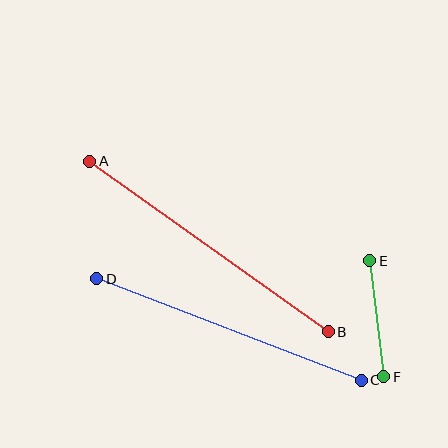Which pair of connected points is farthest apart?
Points A and B are farthest apart.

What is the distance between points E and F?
The distance is approximately 117 pixels.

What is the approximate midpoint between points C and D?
The midpoint is at approximately (229, 330) pixels.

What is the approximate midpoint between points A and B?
The midpoint is at approximately (209, 247) pixels.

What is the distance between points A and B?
The distance is approximately 293 pixels.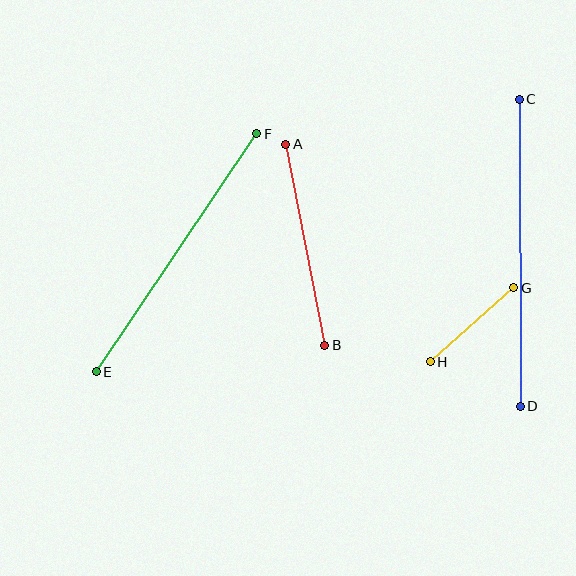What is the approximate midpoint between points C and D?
The midpoint is at approximately (520, 253) pixels.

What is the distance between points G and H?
The distance is approximately 112 pixels.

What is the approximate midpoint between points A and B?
The midpoint is at approximately (305, 245) pixels.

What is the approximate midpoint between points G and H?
The midpoint is at approximately (472, 325) pixels.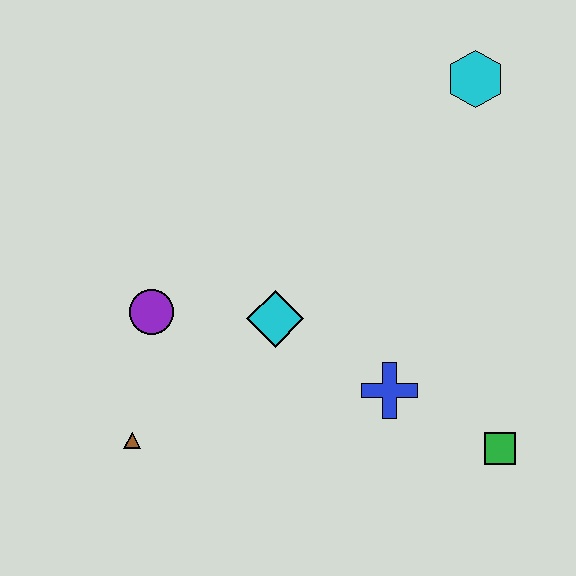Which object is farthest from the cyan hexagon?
The brown triangle is farthest from the cyan hexagon.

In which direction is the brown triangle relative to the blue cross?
The brown triangle is to the left of the blue cross.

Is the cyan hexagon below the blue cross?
No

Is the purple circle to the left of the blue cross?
Yes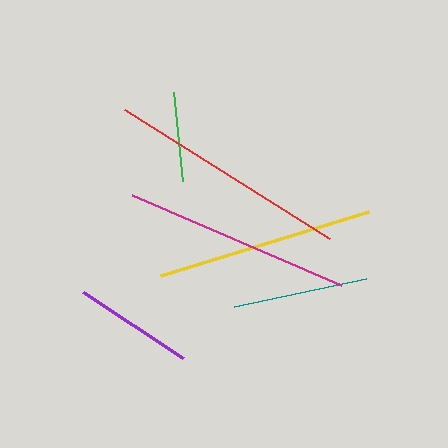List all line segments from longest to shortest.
From longest to shortest: red, magenta, yellow, teal, purple, green.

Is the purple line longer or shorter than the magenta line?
The magenta line is longer than the purple line.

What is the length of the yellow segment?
The yellow segment is approximately 217 pixels long.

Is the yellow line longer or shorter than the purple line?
The yellow line is longer than the purple line.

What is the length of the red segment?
The red segment is approximately 242 pixels long.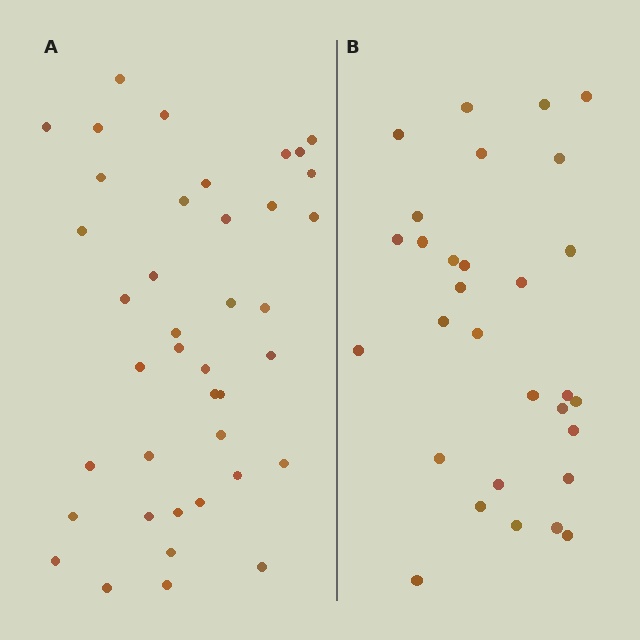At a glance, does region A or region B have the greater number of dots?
Region A (the left region) has more dots.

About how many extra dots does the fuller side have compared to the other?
Region A has roughly 10 or so more dots than region B.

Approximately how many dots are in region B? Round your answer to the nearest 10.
About 30 dots.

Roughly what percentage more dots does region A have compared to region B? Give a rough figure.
About 35% more.